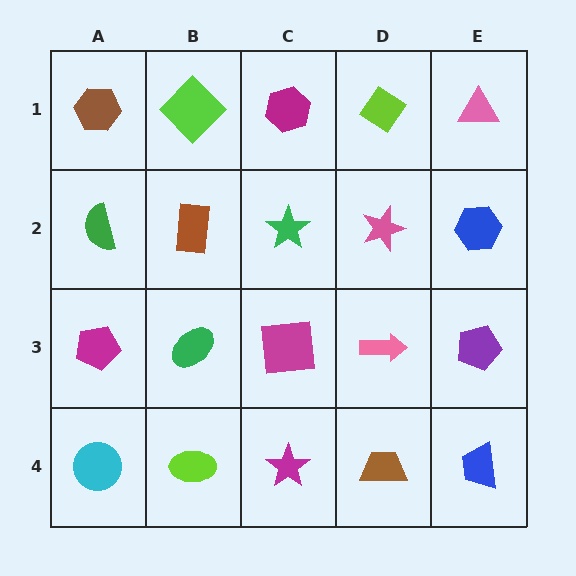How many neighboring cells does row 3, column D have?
4.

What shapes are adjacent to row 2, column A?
A brown hexagon (row 1, column A), a magenta pentagon (row 3, column A), a brown rectangle (row 2, column B).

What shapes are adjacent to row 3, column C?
A green star (row 2, column C), a magenta star (row 4, column C), a green ellipse (row 3, column B), a pink arrow (row 3, column D).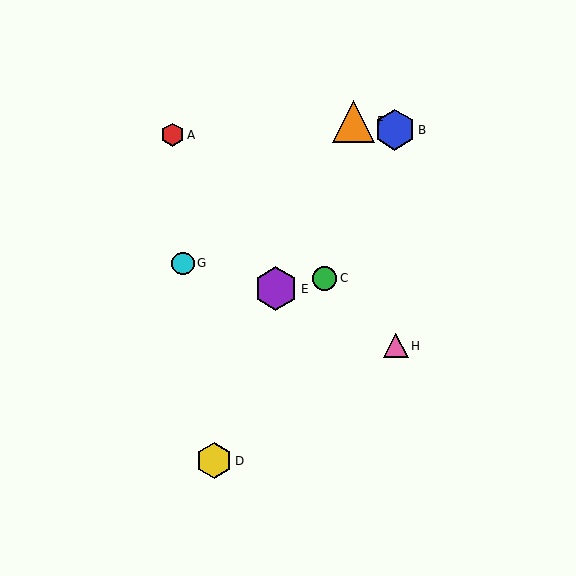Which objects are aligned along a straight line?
Objects A, C, H are aligned along a straight line.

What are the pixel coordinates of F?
Object F is at (353, 121).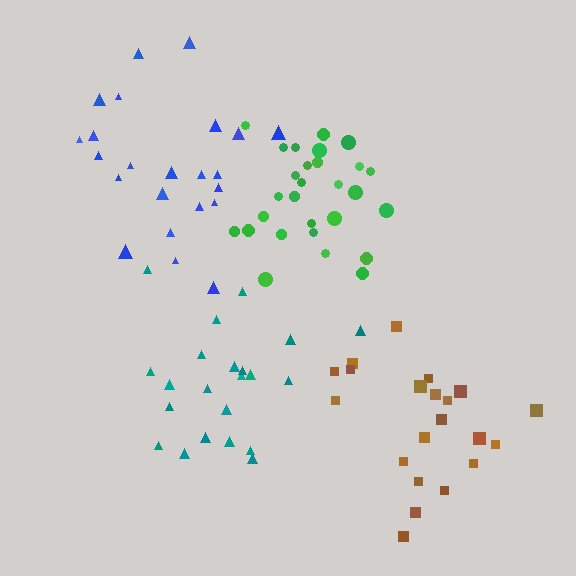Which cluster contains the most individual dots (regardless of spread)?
Green (28).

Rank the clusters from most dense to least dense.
green, blue, teal, brown.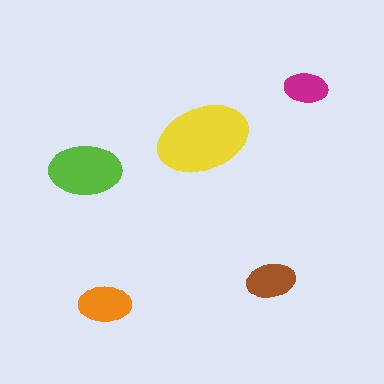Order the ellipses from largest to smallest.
the yellow one, the lime one, the orange one, the brown one, the magenta one.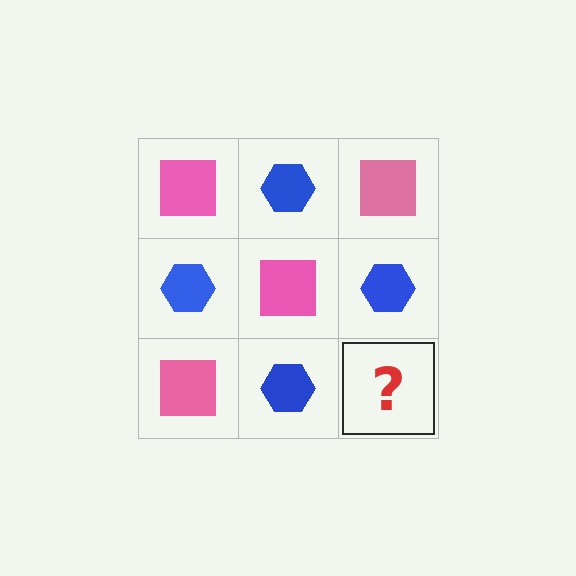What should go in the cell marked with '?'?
The missing cell should contain a pink square.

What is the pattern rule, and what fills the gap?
The rule is that it alternates pink square and blue hexagon in a checkerboard pattern. The gap should be filled with a pink square.